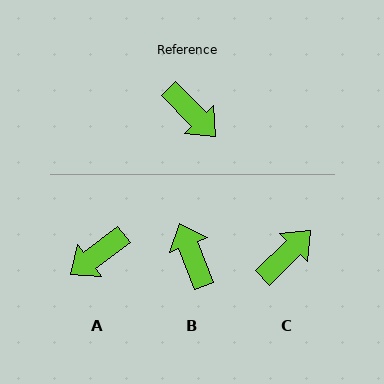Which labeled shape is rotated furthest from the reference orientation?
B, about 157 degrees away.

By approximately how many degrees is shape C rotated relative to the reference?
Approximately 91 degrees counter-clockwise.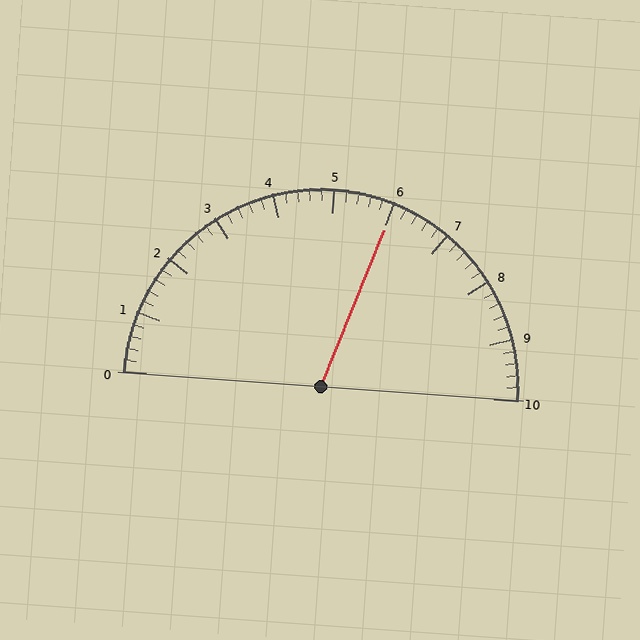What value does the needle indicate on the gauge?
The needle indicates approximately 6.0.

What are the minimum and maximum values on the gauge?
The gauge ranges from 0 to 10.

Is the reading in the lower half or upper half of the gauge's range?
The reading is in the upper half of the range (0 to 10).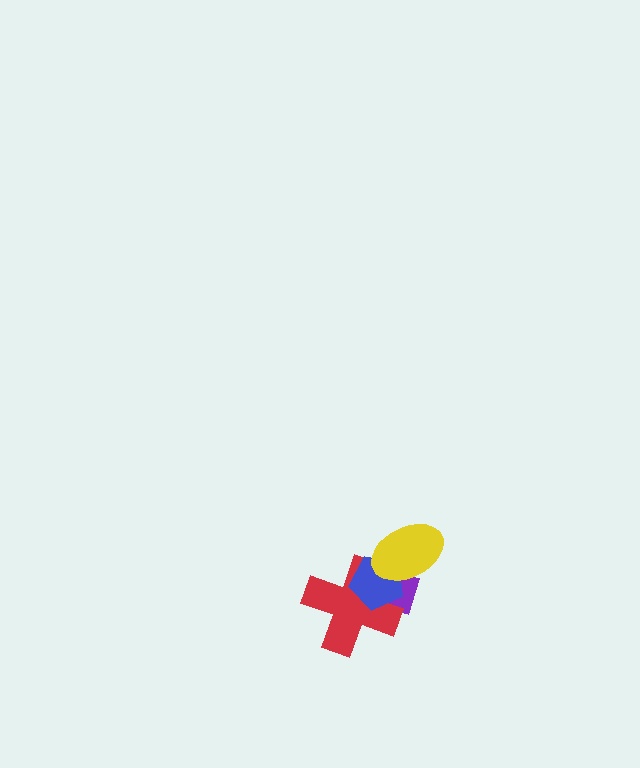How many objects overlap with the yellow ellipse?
3 objects overlap with the yellow ellipse.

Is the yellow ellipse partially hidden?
No, no other shape covers it.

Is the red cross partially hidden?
Yes, it is partially covered by another shape.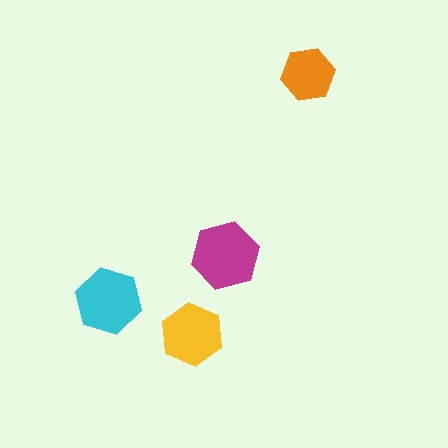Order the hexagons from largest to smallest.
the magenta one, the cyan one, the yellow one, the orange one.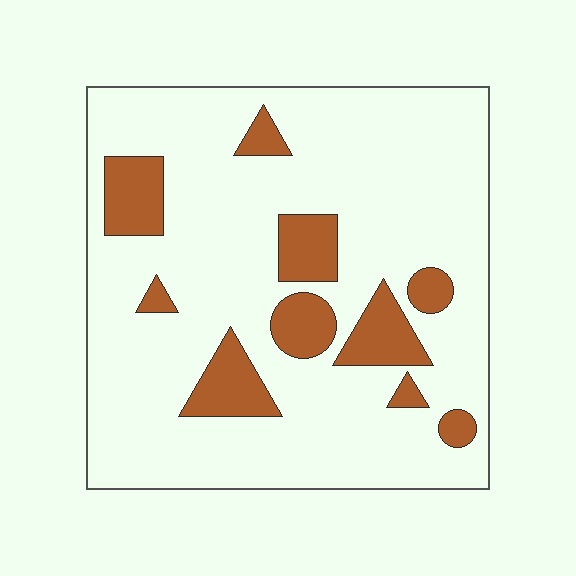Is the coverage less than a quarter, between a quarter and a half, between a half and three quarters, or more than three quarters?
Less than a quarter.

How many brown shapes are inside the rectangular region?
10.